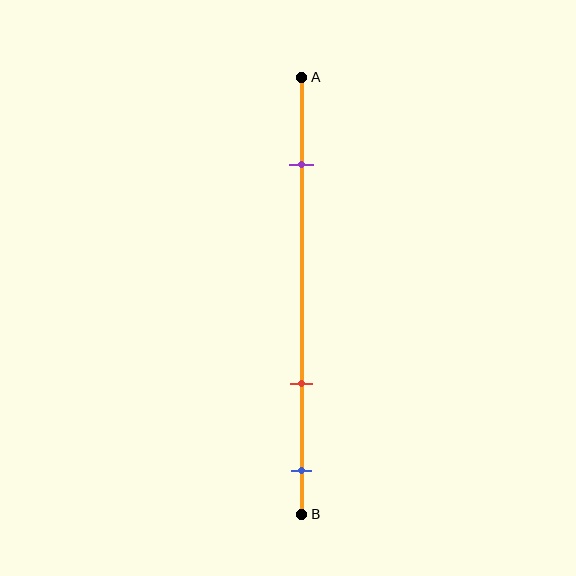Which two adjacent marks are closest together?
The red and blue marks are the closest adjacent pair.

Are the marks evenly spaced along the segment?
No, the marks are not evenly spaced.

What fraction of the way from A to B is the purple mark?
The purple mark is approximately 20% (0.2) of the way from A to B.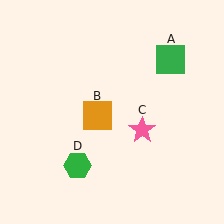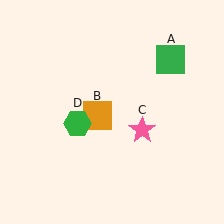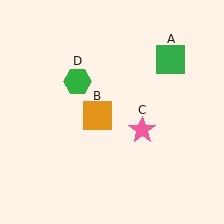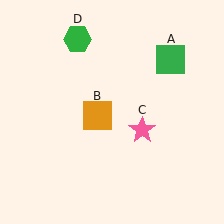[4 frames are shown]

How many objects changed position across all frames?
1 object changed position: green hexagon (object D).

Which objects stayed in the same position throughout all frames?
Green square (object A) and orange square (object B) and pink star (object C) remained stationary.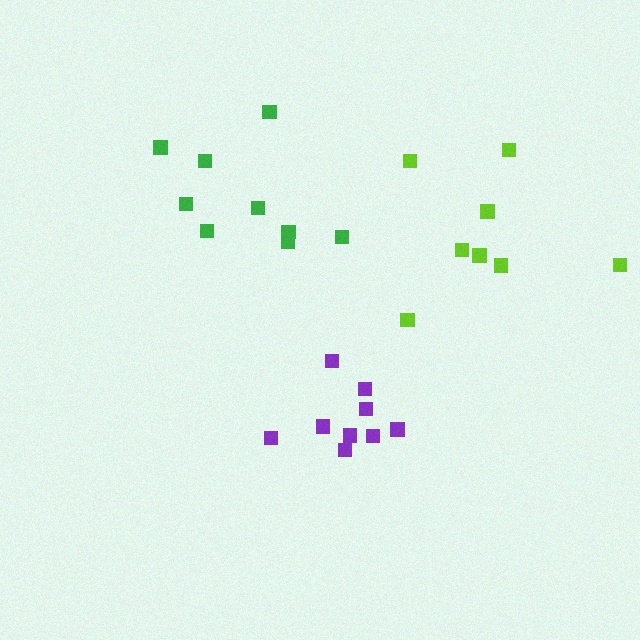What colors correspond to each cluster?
The clusters are colored: purple, green, lime.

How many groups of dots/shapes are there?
There are 3 groups.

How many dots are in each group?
Group 1: 9 dots, Group 2: 9 dots, Group 3: 8 dots (26 total).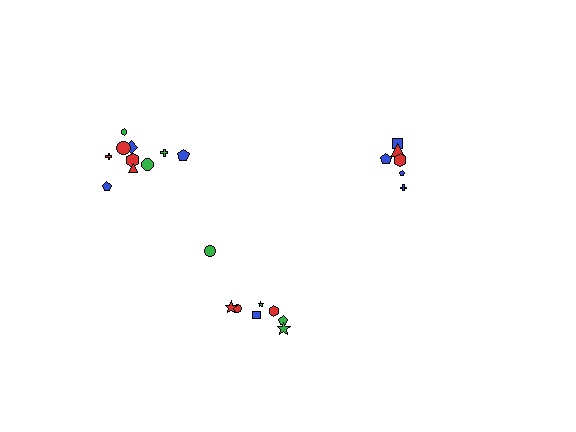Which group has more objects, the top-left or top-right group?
The top-left group.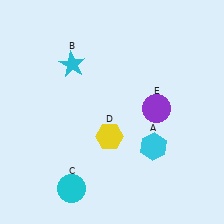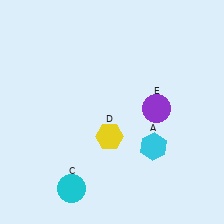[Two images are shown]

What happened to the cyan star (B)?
The cyan star (B) was removed in Image 2. It was in the top-left area of Image 1.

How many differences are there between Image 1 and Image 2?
There is 1 difference between the two images.